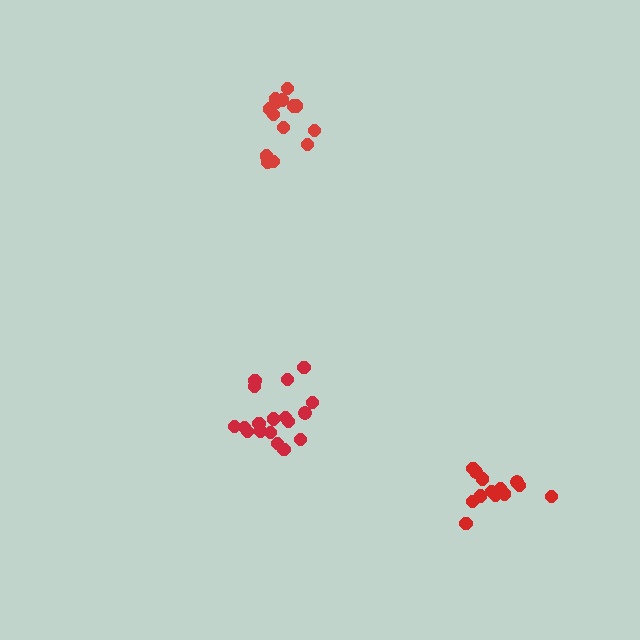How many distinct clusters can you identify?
There are 3 distinct clusters.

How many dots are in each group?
Group 1: 14 dots, Group 2: 19 dots, Group 3: 14 dots (47 total).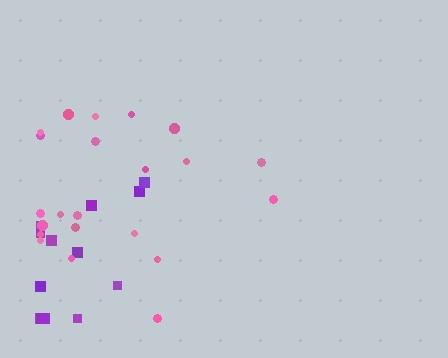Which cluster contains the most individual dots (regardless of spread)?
Pink (22).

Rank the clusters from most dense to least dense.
pink, purple.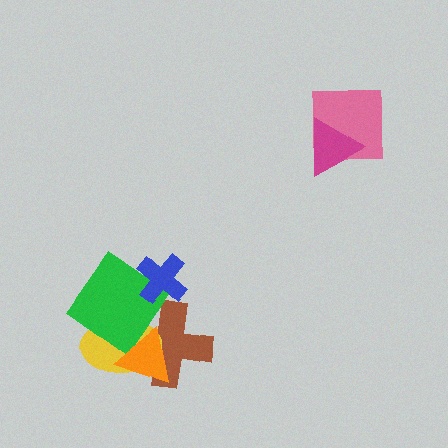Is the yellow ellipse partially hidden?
Yes, it is partially covered by another shape.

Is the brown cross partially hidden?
Yes, it is partially covered by another shape.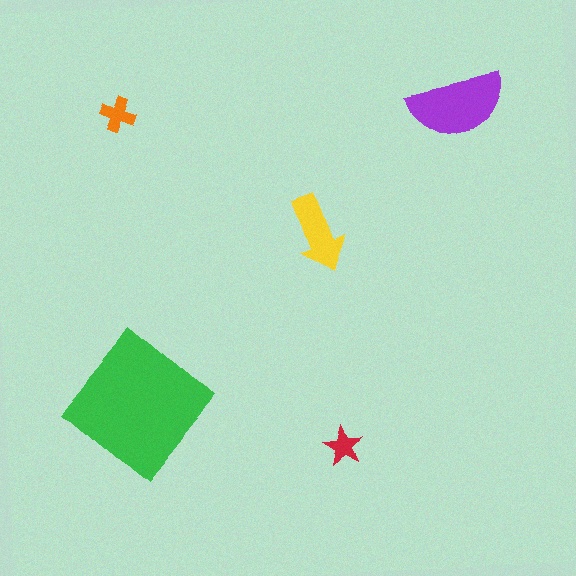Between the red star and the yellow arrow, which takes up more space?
The yellow arrow.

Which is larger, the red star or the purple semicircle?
The purple semicircle.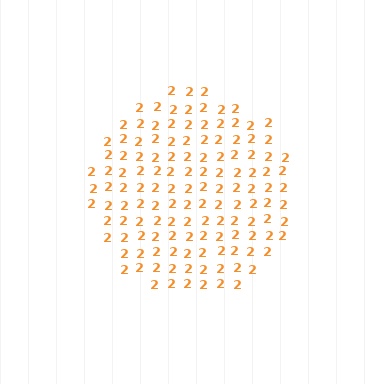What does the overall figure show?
The overall figure shows a circle.